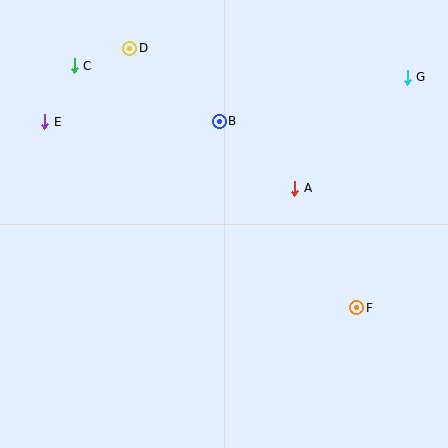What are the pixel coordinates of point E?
Point E is at (45, 122).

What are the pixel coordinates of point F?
Point F is at (357, 308).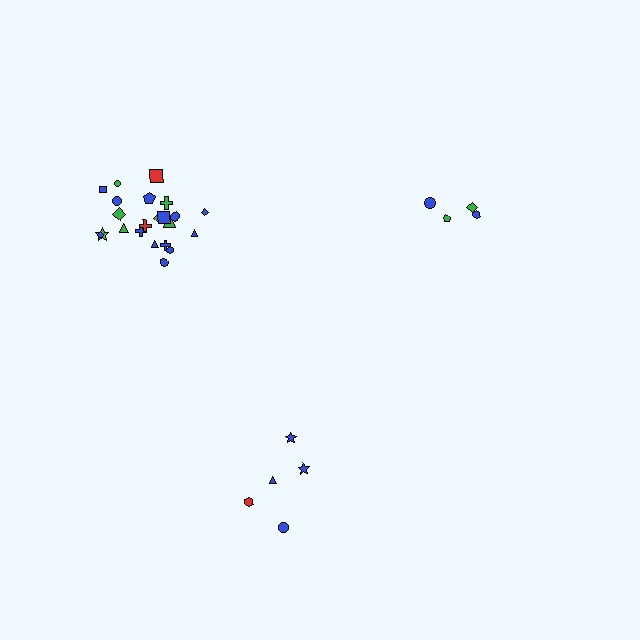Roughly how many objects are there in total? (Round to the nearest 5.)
Roughly 30 objects in total.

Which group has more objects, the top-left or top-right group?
The top-left group.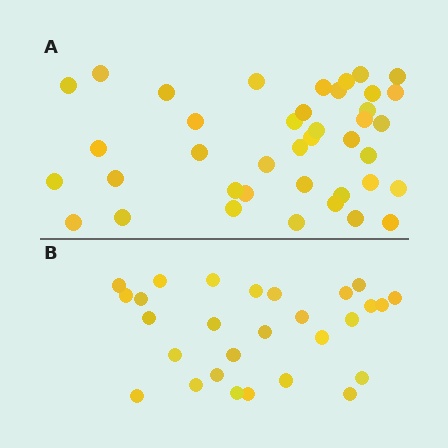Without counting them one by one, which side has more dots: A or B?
Region A (the top region) has more dots.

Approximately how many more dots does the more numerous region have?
Region A has roughly 12 or so more dots than region B.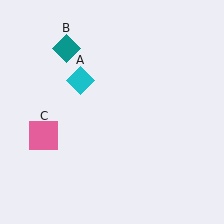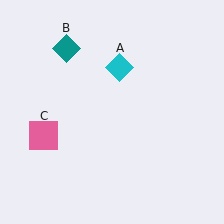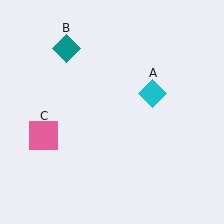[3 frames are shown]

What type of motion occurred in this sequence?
The cyan diamond (object A) rotated clockwise around the center of the scene.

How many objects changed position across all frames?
1 object changed position: cyan diamond (object A).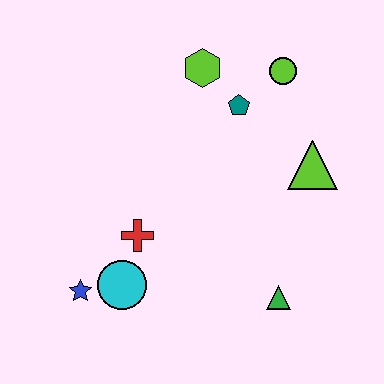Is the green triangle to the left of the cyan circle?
No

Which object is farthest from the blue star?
The lime circle is farthest from the blue star.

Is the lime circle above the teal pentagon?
Yes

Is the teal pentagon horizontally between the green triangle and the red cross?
Yes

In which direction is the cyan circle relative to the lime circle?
The cyan circle is below the lime circle.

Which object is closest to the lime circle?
The teal pentagon is closest to the lime circle.